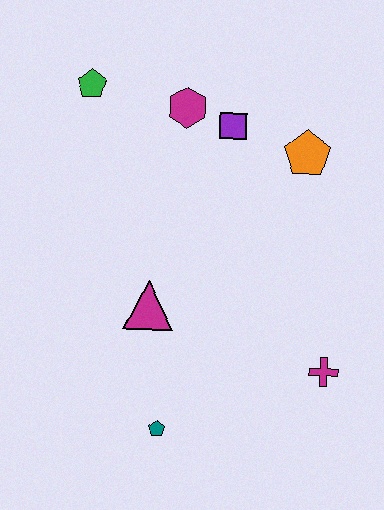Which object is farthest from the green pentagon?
The magenta cross is farthest from the green pentagon.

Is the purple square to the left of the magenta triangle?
No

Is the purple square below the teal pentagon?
No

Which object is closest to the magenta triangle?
The teal pentagon is closest to the magenta triangle.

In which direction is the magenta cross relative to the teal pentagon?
The magenta cross is to the right of the teal pentagon.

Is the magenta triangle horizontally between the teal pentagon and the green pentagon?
Yes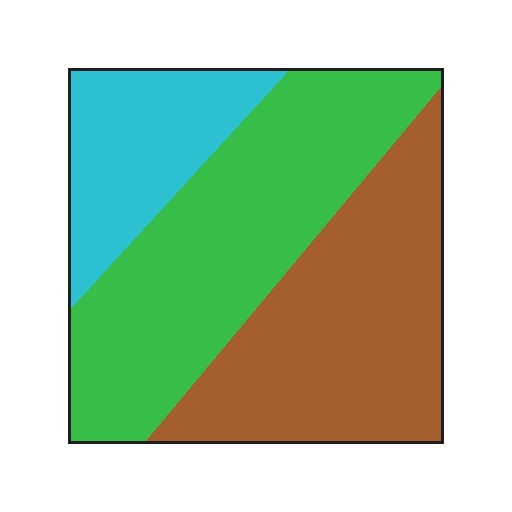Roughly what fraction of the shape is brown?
Brown covers about 40% of the shape.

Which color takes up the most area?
Green, at roughly 40%.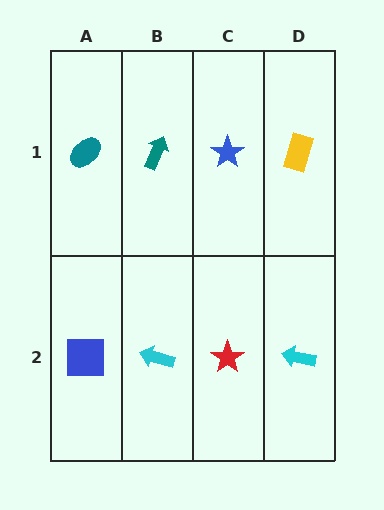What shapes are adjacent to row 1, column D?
A cyan arrow (row 2, column D), a blue star (row 1, column C).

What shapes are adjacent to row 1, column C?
A red star (row 2, column C), a teal arrow (row 1, column B), a yellow rectangle (row 1, column D).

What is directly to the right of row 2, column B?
A red star.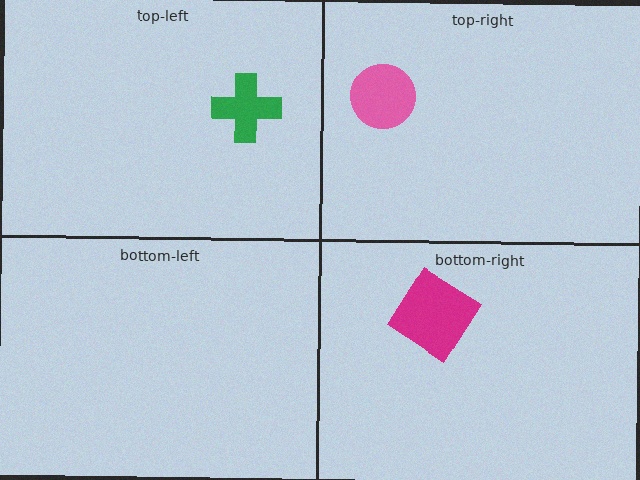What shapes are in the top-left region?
The green cross.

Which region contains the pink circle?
The top-right region.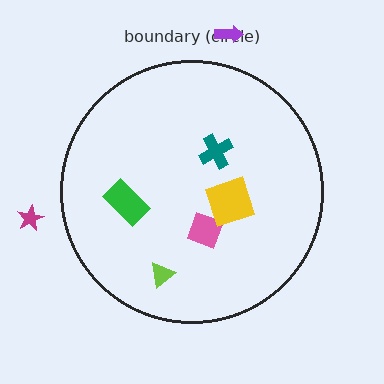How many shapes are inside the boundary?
5 inside, 2 outside.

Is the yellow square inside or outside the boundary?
Inside.